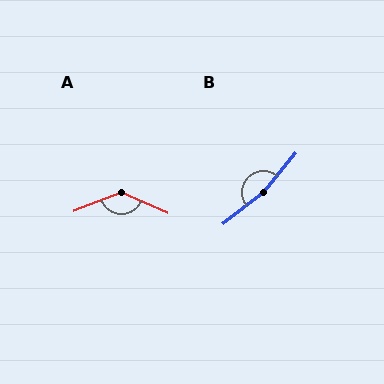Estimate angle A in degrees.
Approximately 134 degrees.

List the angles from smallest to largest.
A (134°), B (168°).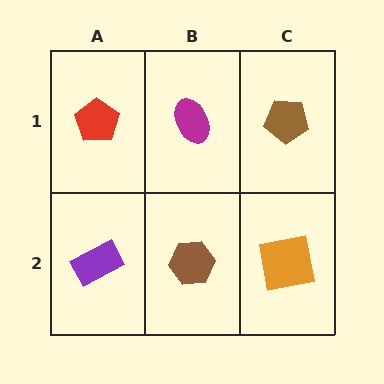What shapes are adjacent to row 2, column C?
A brown pentagon (row 1, column C), a brown hexagon (row 2, column B).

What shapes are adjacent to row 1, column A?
A purple rectangle (row 2, column A), a magenta ellipse (row 1, column B).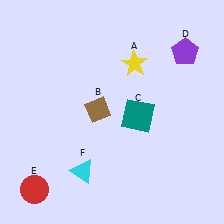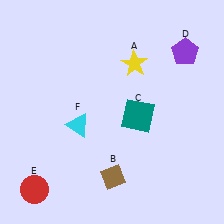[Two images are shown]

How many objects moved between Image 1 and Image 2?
2 objects moved between the two images.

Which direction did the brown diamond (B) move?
The brown diamond (B) moved down.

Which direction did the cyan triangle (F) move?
The cyan triangle (F) moved up.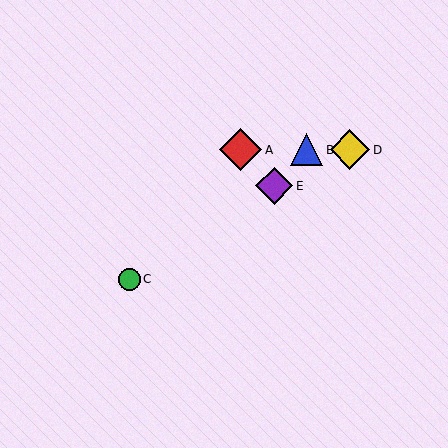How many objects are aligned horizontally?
3 objects (A, B, D) are aligned horizontally.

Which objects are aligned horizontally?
Objects A, B, D are aligned horizontally.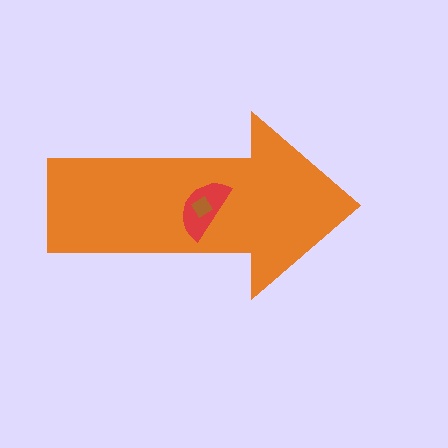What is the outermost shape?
The orange arrow.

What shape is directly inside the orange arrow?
The red semicircle.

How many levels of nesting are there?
3.